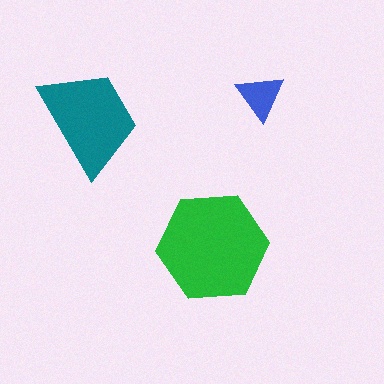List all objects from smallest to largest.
The blue triangle, the teal trapezoid, the green hexagon.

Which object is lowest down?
The green hexagon is bottommost.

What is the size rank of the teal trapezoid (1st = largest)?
2nd.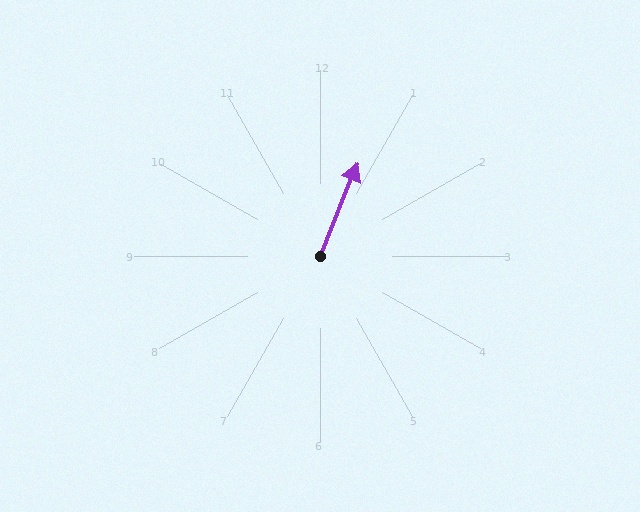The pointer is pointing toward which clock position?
Roughly 1 o'clock.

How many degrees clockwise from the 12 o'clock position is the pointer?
Approximately 22 degrees.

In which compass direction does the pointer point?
North.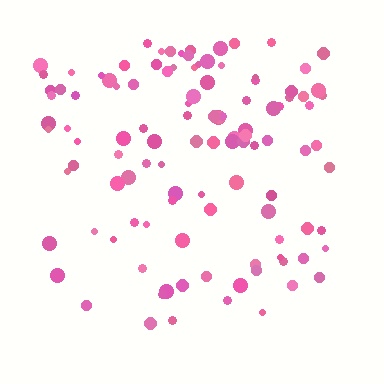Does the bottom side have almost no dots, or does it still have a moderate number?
Still a moderate number, just noticeably fewer than the top.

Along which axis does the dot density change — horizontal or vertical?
Vertical.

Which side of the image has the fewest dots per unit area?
The bottom.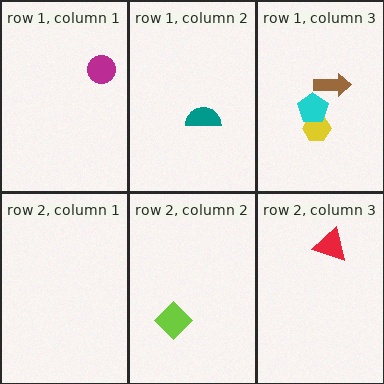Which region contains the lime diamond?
The row 2, column 2 region.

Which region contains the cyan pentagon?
The row 1, column 3 region.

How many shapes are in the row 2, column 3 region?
1.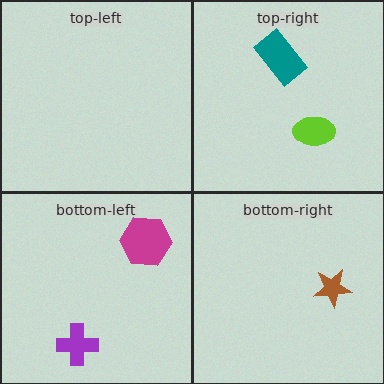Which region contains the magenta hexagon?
The bottom-left region.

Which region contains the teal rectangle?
The top-right region.